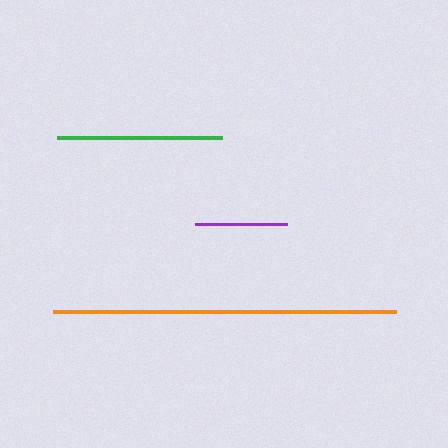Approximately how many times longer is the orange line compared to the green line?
The orange line is approximately 2.1 times the length of the green line.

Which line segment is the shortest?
The purple line is the shortest at approximately 92 pixels.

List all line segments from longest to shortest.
From longest to shortest: orange, green, purple.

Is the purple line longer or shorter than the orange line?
The orange line is longer than the purple line.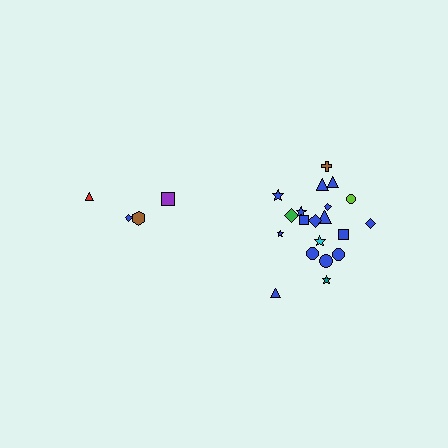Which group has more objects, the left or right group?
The right group.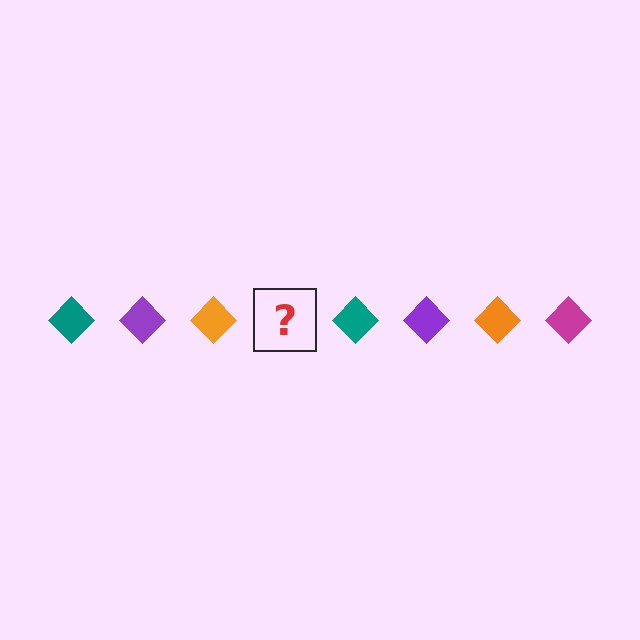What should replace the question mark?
The question mark should be replaced with a magenta diamond.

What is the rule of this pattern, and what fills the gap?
The rule is that the pattern cycles through teal, purple, orange, magenta diamonds. The gap should be filled with a magenta diamond.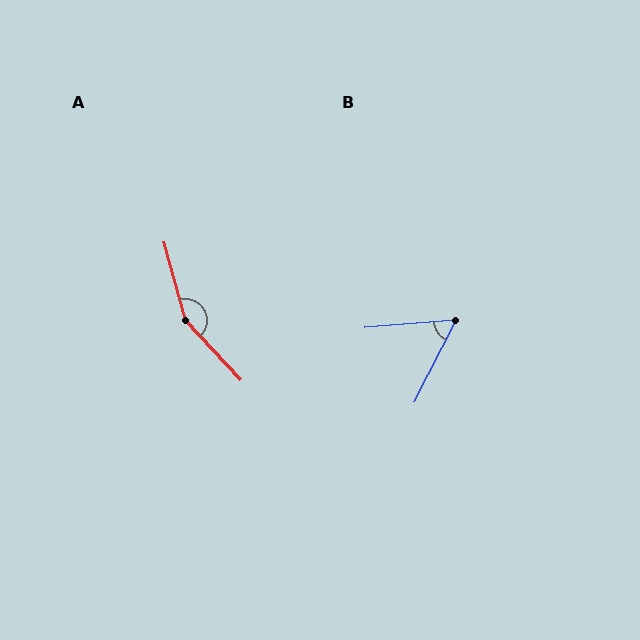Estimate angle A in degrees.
Approximately 152 degrees.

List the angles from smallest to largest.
B (59°), A (152°).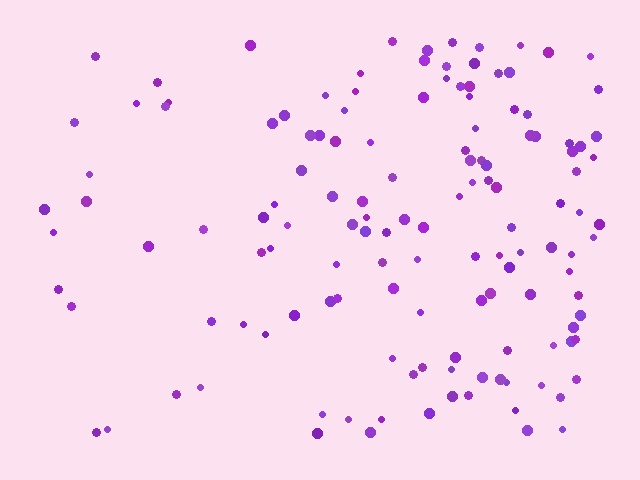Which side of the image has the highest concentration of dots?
The right.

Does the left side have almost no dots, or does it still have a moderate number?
Still a moderate number, just noticeably fewer than the right.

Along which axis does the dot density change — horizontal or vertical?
Horizontal.